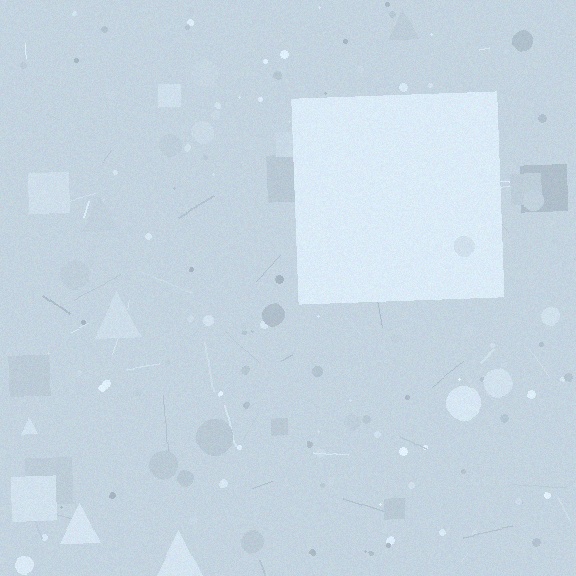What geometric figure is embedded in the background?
A square is embedded in the background.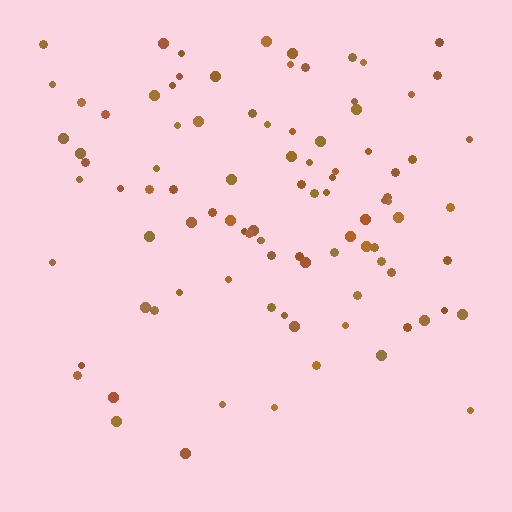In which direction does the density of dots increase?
From bottom to top, with the top side densest.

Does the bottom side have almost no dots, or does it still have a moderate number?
Still a moderate number, just noticeably fewer than the top.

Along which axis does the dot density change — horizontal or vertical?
Vertical.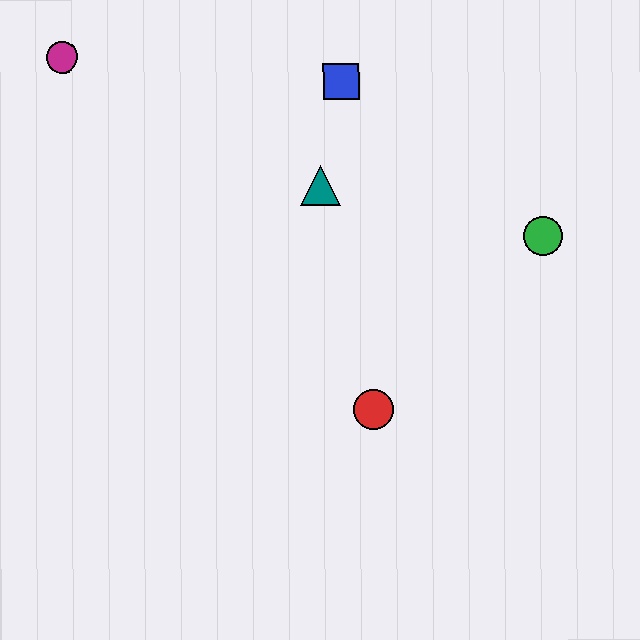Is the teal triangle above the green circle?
Yes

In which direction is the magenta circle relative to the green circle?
The magenta circle is to the left of the green circle.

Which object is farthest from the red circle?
The magenta circle is farthest from the red circle.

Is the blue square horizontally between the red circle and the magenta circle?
Yes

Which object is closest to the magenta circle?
The blue square is closest to the magenta circle.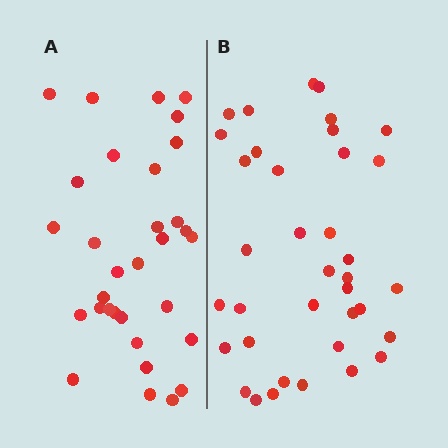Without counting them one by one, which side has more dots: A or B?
Region B (the right region) has more dots.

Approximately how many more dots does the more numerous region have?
Region B has about 5 more dots than region A.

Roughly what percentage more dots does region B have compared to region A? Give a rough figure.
About 15% more.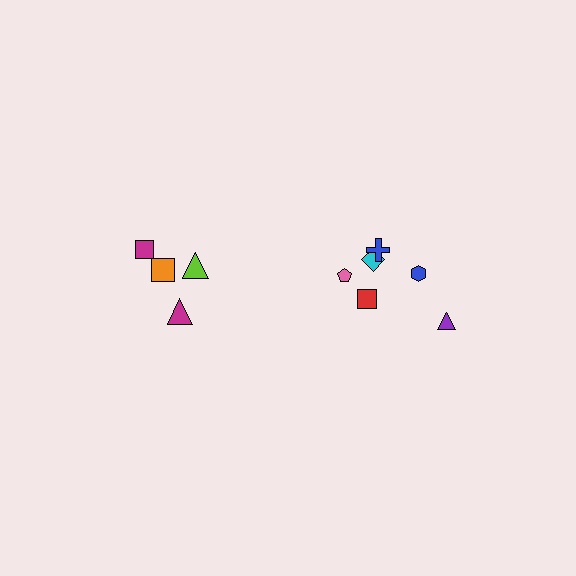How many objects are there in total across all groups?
There are 10 objects.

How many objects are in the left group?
There are 4 objects.